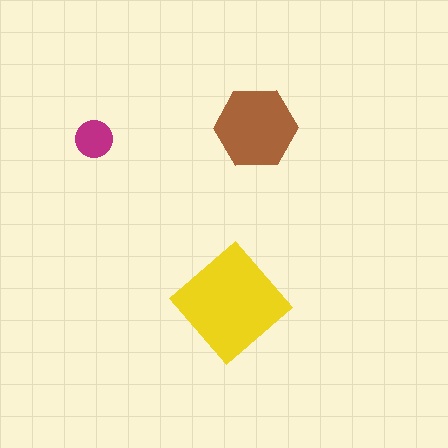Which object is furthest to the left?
The magenta circle is leftmost.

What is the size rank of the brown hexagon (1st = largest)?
2nd.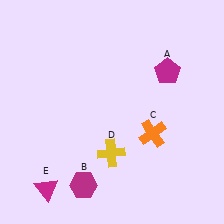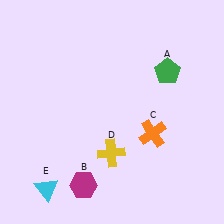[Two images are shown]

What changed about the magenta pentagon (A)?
In Image 1, A is magenta. In Image 2, it changed to green.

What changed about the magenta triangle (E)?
In Image 1, E is magenta. In Image 2, it changed to cyan.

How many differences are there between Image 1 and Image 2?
There are 2 differences between the two images.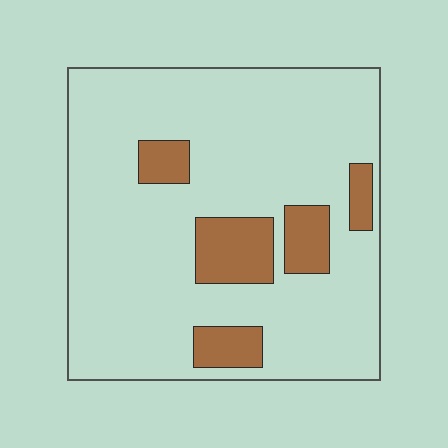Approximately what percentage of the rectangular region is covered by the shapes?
Approximately 15%.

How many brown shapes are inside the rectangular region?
5.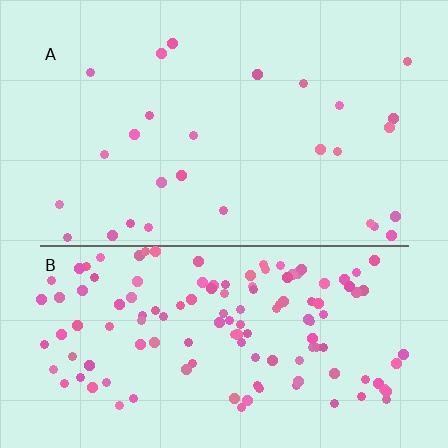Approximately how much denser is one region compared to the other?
Approximately 4.8× — region B over region A.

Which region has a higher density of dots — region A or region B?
B (the bottom).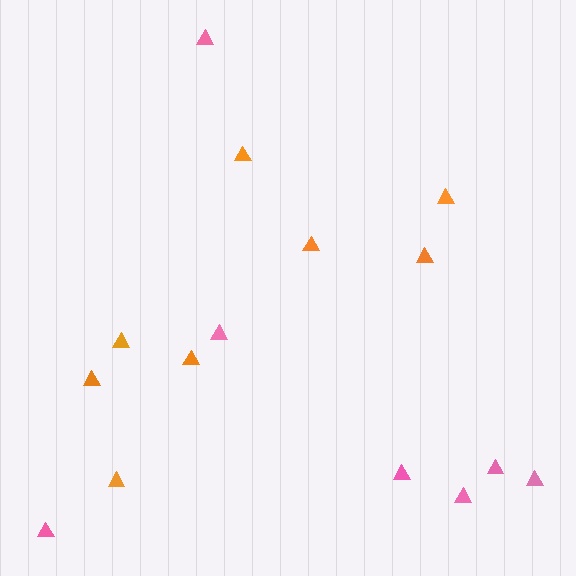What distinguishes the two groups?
There are 2 groups: one group of orange triangles (8) and one group of pink triangles (7).